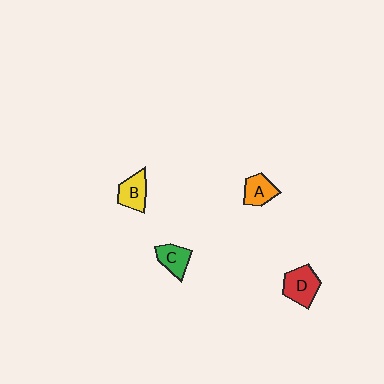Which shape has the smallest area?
Shape C (green).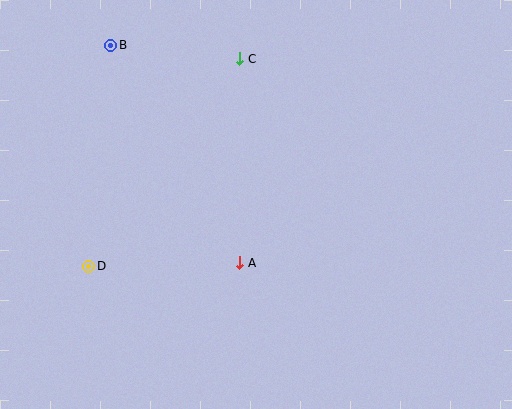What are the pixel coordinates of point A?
Point A is at (240, 263).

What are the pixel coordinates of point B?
Point B is at (111, 45).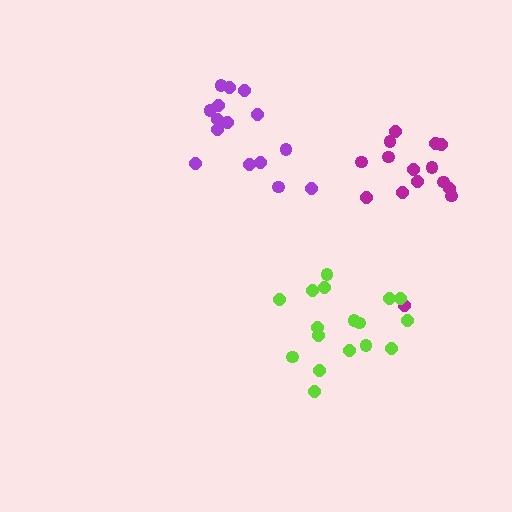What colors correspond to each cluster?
The clusters are colored: magenta, lime, purple.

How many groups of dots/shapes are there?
There are 3 groups.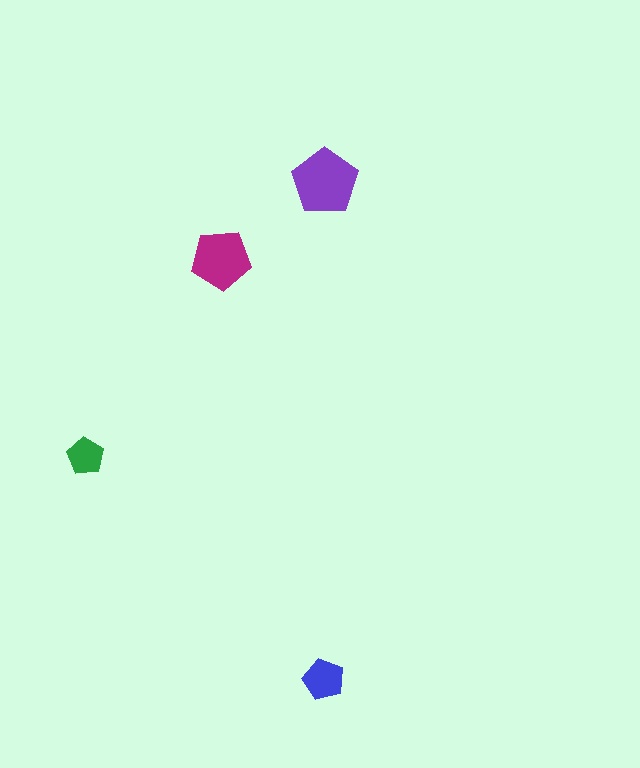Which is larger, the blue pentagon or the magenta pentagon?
The magenta one.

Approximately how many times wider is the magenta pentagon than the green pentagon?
About 1.5 times wider.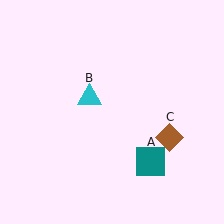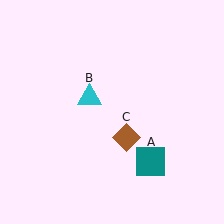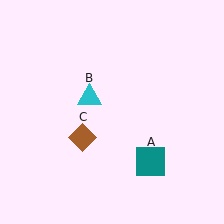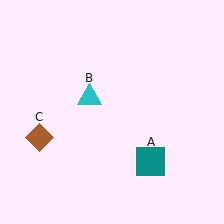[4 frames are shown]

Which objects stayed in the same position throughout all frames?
Teal square (object A) and cyan triangle (object B) remained stationary.